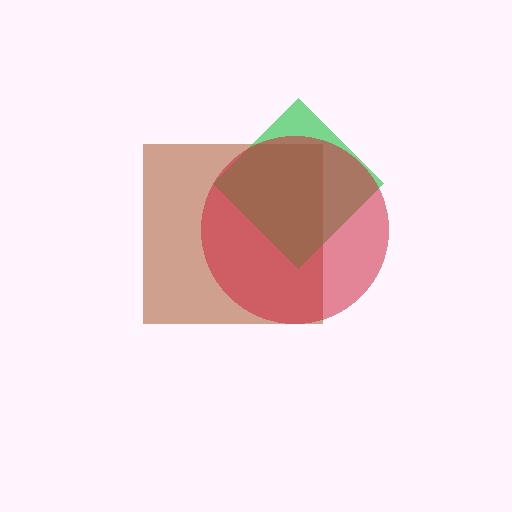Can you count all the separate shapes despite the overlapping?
Yes, there are 3 separate shapes.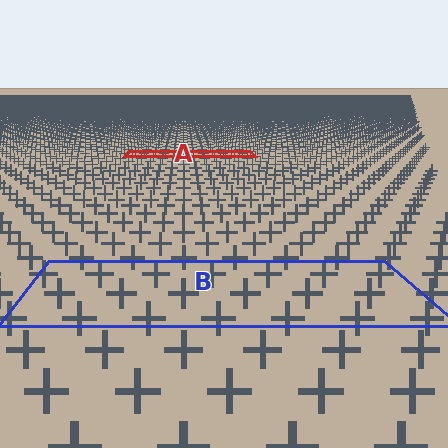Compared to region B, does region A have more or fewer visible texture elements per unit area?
Region A has more texture elements per unit area — they are packed more densely because it is farther away.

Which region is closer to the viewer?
Region B is closer. The texture elements there are larger and more spread out.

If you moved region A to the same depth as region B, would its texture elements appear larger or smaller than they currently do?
They would appear larger. At a closer depth, the same texture elements are projected at a bigger on-screen size.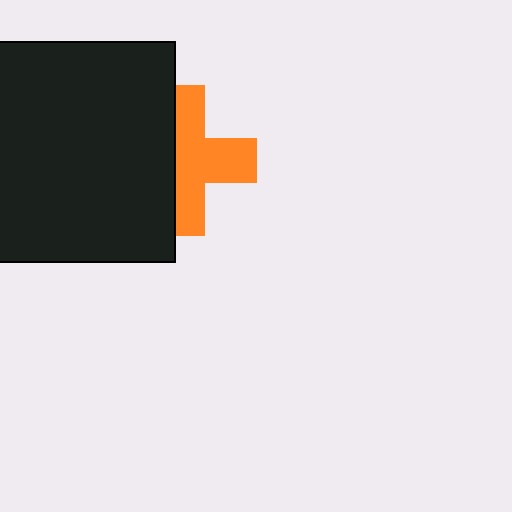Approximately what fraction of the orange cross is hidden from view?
Roughly 41% of the orange cross is hidden behind the black square.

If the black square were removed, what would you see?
You would see the complete orange cross.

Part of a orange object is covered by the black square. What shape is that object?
It is a cross.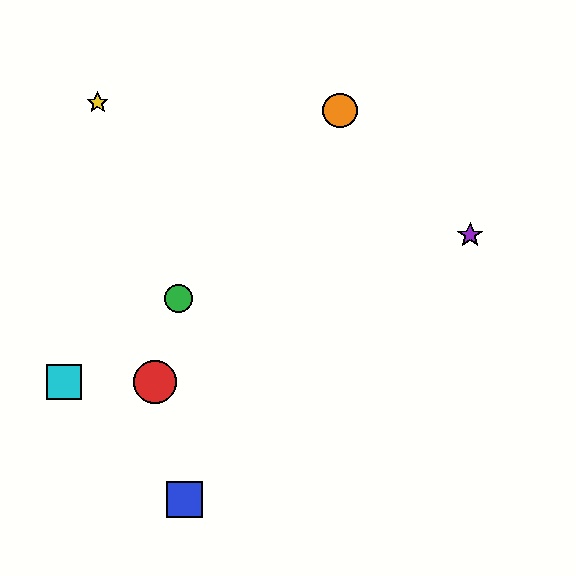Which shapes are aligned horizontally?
The red circle, the cyan square are aligned horizontally.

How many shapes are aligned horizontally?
2 shapes (the red circle, the cyan square) are aligned horizontally.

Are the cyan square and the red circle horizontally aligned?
Yes, both are at y≈382.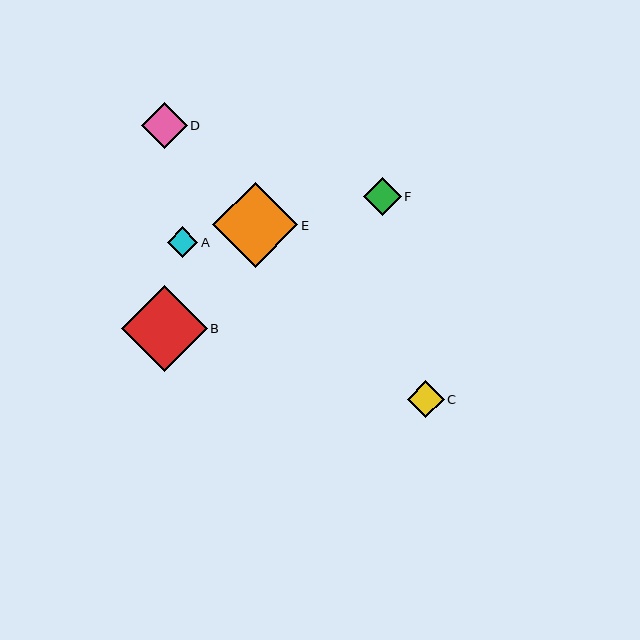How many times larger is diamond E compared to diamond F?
Diamond E is approximately 2.2 times the size of diamond F.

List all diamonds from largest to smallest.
From largest to smallest: B, E, D, F, C, A.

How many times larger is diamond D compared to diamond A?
Diamond D is approximately 1.5 times the size of diamond A.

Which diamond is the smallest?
Diamond A is the smallest with a size of approximately 30 pixels.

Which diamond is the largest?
Diamond B is the largest with a size of approximately 86 pixels.